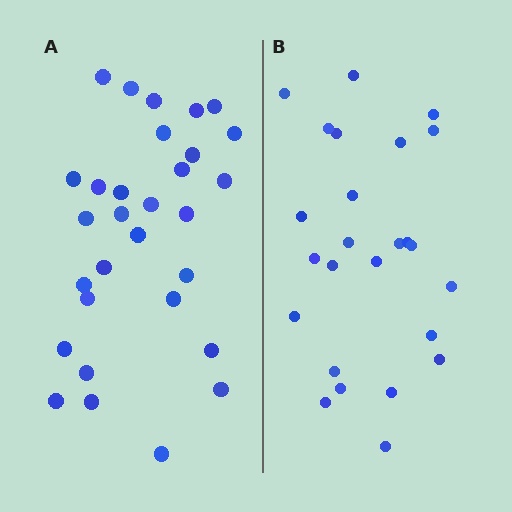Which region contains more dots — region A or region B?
Region A (the left region) has more dots.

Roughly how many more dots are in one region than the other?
Region A has about 5 more dots than region B.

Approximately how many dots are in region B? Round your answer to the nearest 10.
About 20 dots. (The exact count is 25, which rounds to 20.)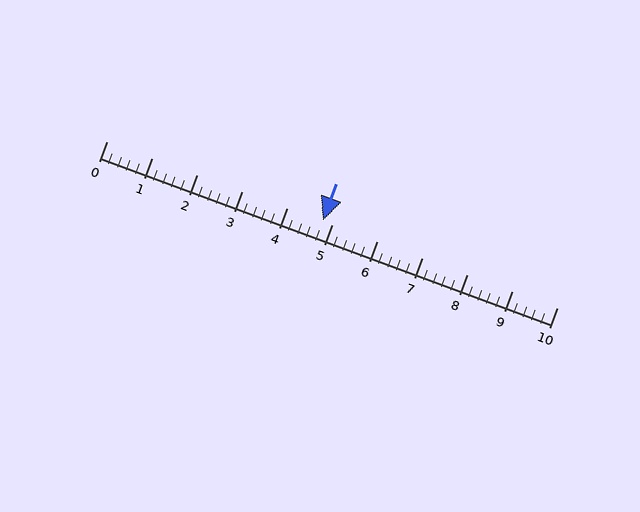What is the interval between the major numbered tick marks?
The major tick marks are spaced 1 units apart.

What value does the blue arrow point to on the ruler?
The blue arrow points to approximately 4.8.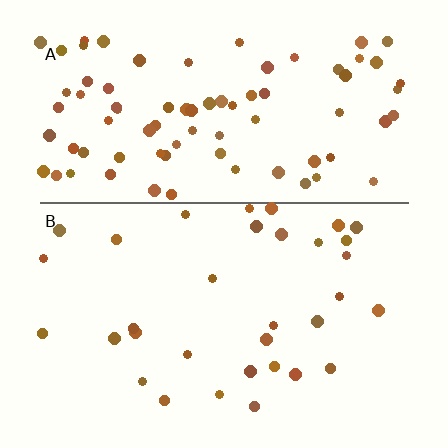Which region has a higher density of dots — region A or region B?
A (the top).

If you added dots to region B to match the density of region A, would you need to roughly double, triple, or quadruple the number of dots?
Approximately triple.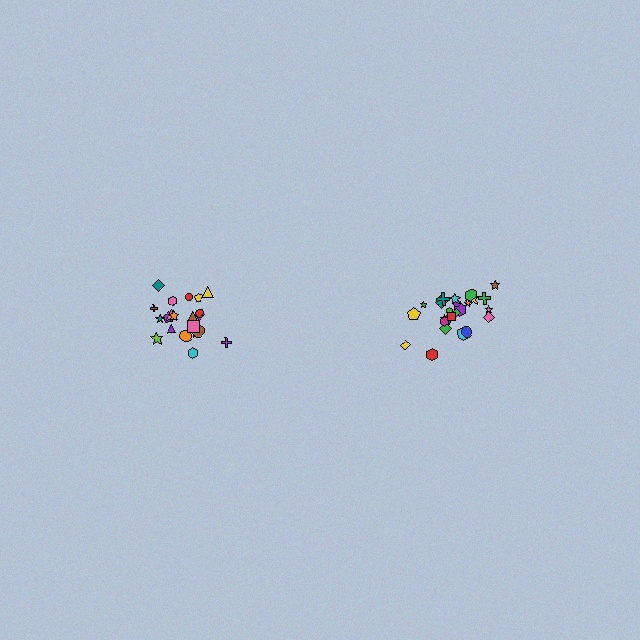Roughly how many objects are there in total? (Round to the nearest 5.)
Roughly 45 objects in total.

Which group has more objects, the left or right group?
The right group.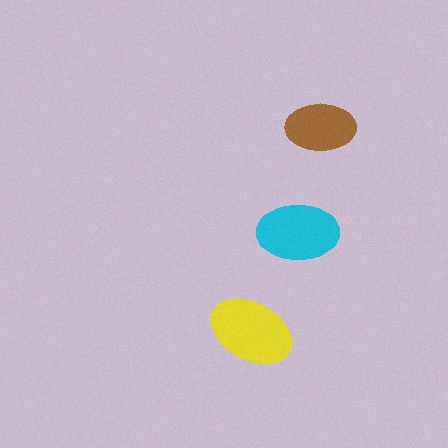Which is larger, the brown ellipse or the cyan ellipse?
The cyan one.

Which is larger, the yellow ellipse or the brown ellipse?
The yellow one.